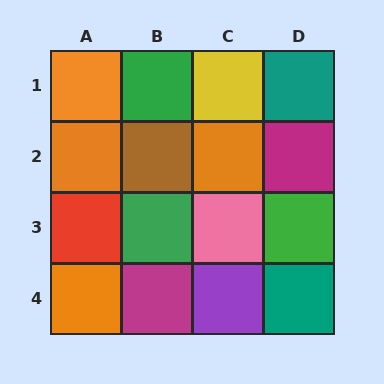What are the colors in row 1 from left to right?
Orange, green, yellow, teal.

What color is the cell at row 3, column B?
Green.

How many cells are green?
3 cells are green.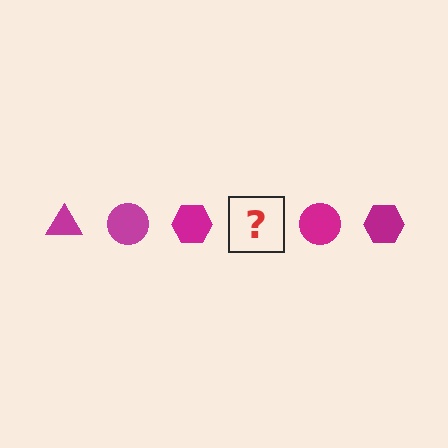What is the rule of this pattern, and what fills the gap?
The rule is that the pattern cycles through triangle, circle, hexagon shapes in magenta. The gap should be filled with a magenta triangle.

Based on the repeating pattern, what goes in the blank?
The blank should be a magenta triangle.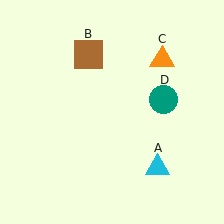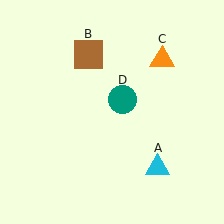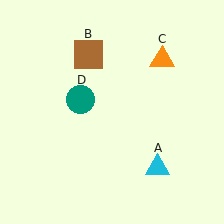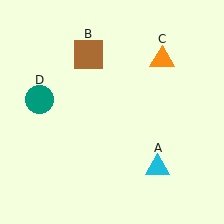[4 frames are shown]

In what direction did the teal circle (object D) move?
The teal circle (object D) moved left.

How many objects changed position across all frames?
1 object changed position: teal circle (object D).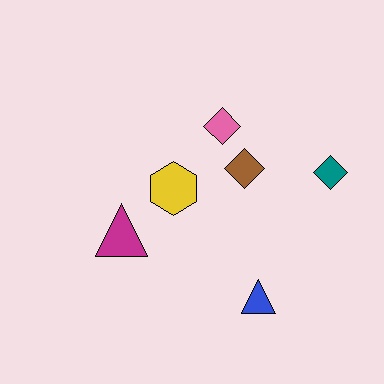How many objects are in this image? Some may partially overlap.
There are 6 objects.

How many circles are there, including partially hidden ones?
There are no circles.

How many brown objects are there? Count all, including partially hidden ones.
There is 1 brown object.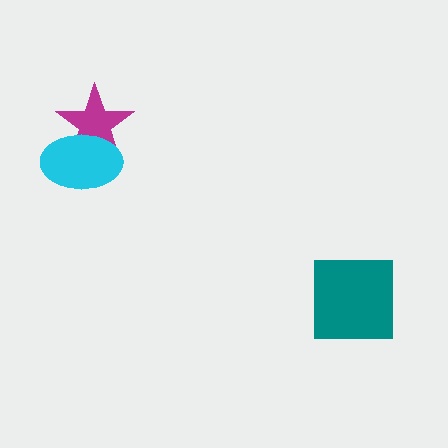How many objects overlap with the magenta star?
1 object overlaps with the magenta star.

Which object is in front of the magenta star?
The cyan ellipse is in front of the magenta star.